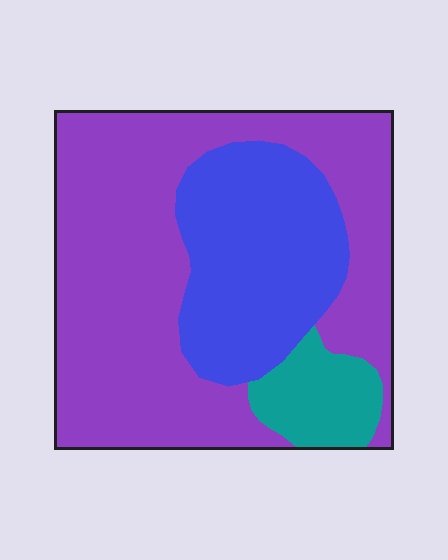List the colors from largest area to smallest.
From largest to smallest: purple, blue, teal.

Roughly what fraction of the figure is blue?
Blue takes up about one quarter (1/4) of the figure.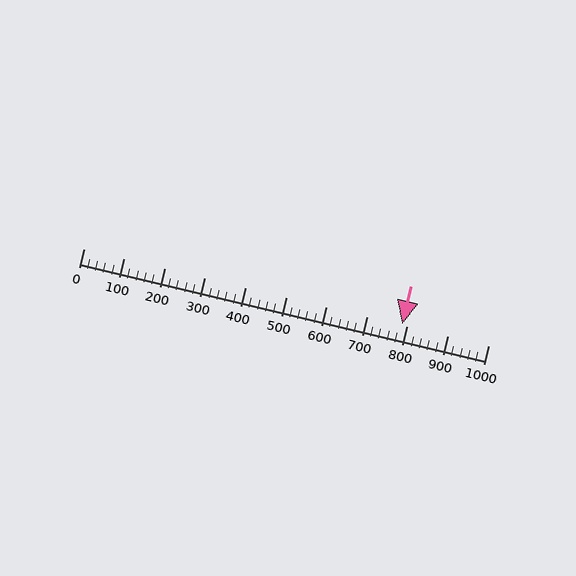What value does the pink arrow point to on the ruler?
The pink arrow points to approximately 787.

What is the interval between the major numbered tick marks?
The major tick marks are spaced 100 units apart.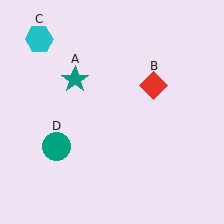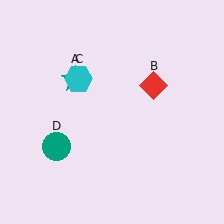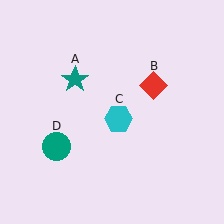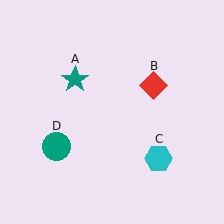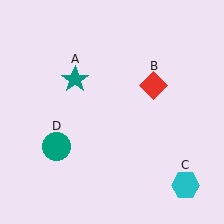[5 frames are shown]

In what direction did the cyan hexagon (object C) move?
The cyan hexagon (object C) moved down and to the right.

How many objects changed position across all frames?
1 object changed position: cyan hexagon (object C).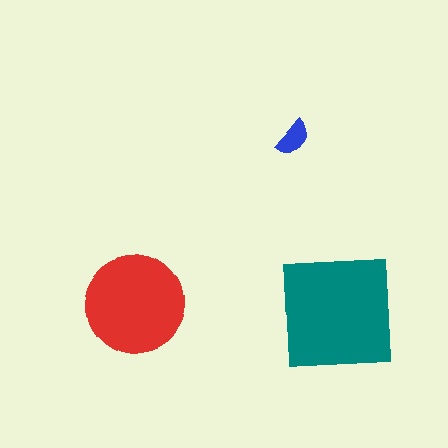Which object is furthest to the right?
The teal square is rightmost.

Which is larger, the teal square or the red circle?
The teal square.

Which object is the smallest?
The blue semicircle.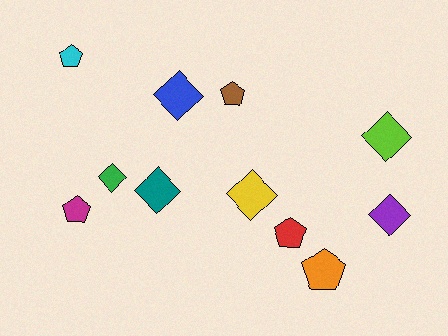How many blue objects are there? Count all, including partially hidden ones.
There is 1 blue object.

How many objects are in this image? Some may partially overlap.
There are 11 objects.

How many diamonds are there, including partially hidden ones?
There are 6 diamonds.